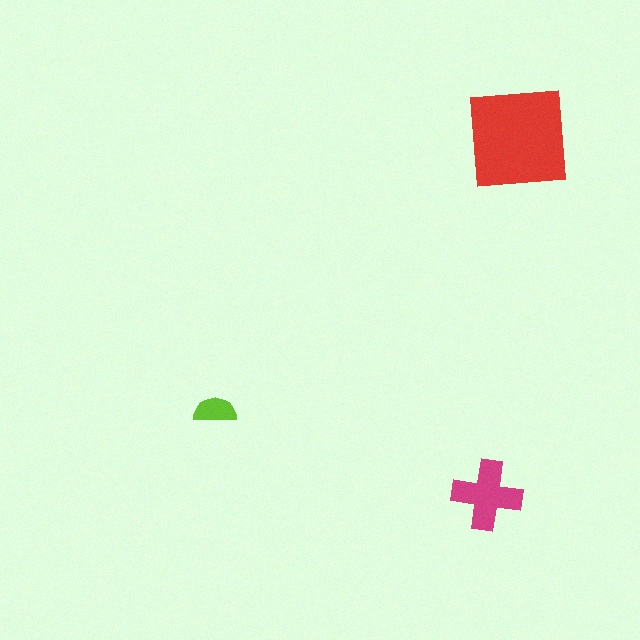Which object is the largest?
The red square.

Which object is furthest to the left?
The lime semicircle is leftmost.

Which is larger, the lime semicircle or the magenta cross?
The magenta cross.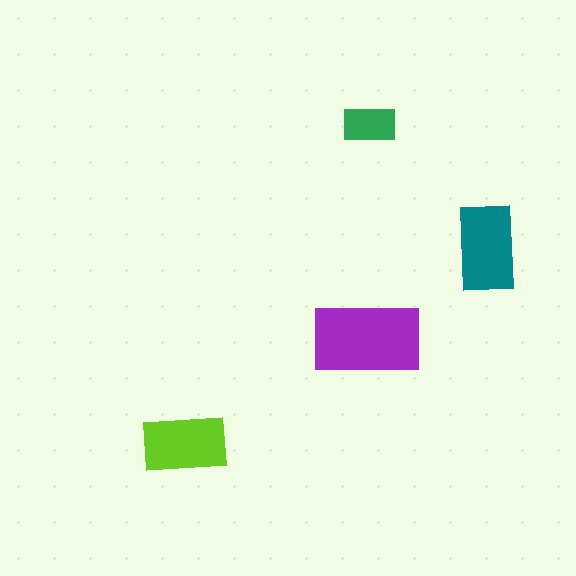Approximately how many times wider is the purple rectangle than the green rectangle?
About 2 times wider.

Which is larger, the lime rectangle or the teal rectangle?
The teal one.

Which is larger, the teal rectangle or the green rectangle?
The teal one.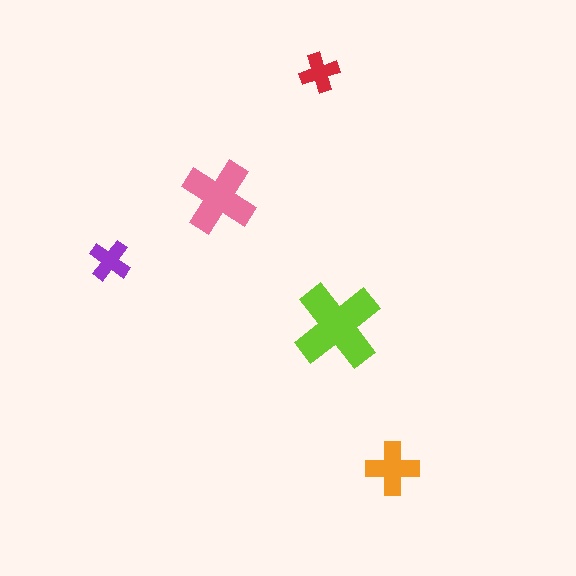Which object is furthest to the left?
The purple cross is leftmost.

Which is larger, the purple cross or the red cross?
The purple one.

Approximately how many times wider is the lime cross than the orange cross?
About 1.5 times wider.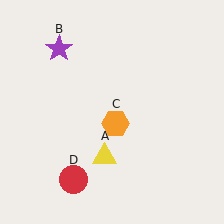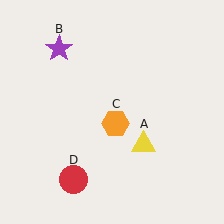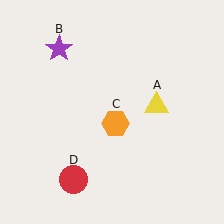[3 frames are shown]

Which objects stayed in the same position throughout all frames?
Purple star (object B) and orange hexagon (object C) and red circle (object D) remained stationary.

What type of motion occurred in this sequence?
The yellow triangle (object A) rotated counterclockwise around the center of the scene.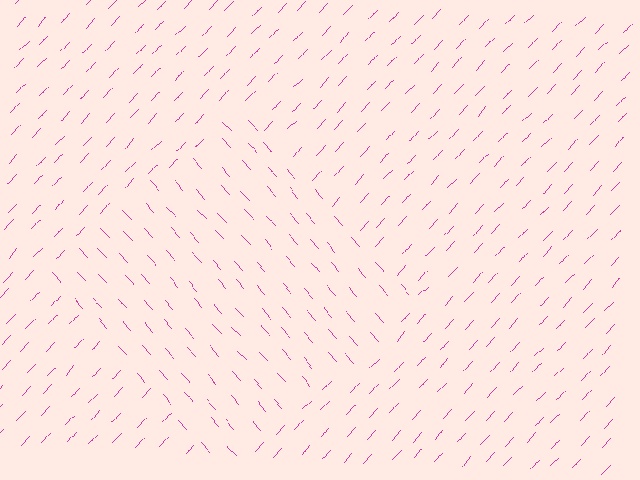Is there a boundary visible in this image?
Yes, there is a texture boundary formed by a change in line orientation.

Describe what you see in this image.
The image is filled with small magenta line segments. A diamond region in the image has lines oriented differently from the surrounding lines, creating a visible texture boundary.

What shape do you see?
I see a diamond.